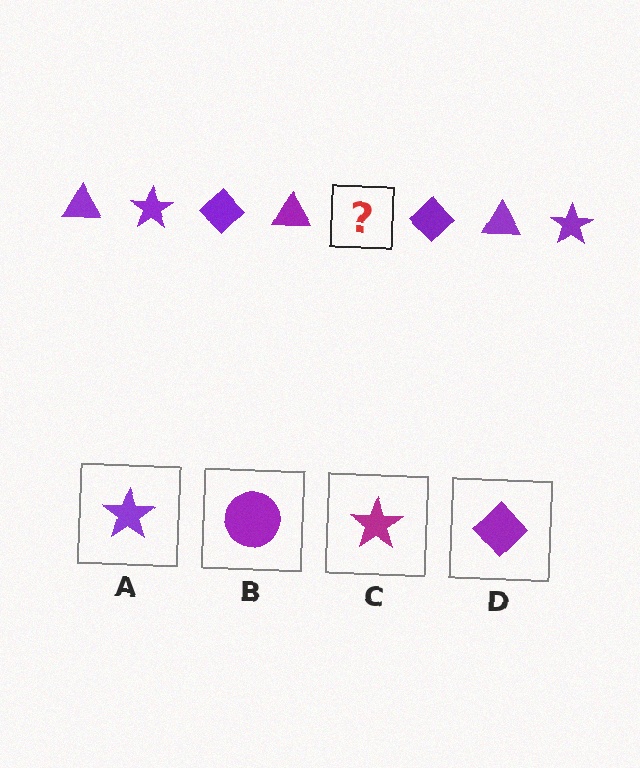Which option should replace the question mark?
Option A.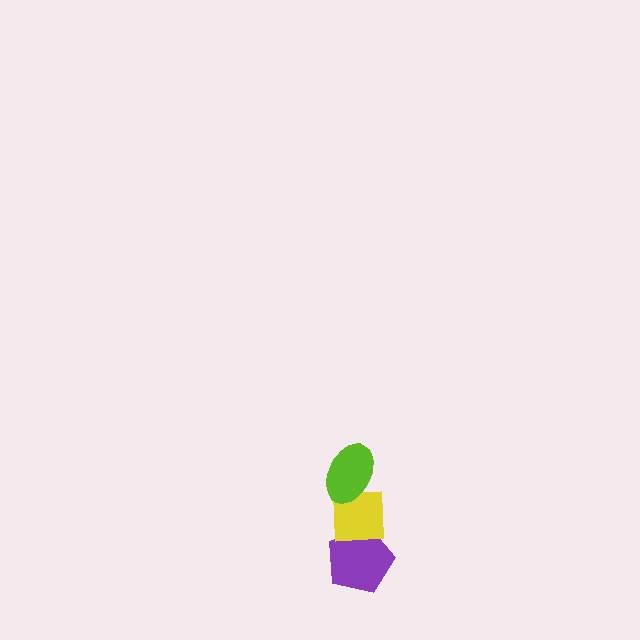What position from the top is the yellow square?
The yellow square is 2nd from the top.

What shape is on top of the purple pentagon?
The yellow square is on top of the purple pentagon.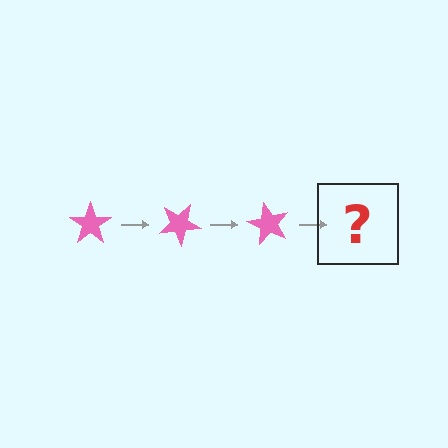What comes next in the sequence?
The next element should be a pink star rotated 90 degrees.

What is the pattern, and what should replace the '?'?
The pattern is that the star rotates 30 degrees each step. The '?' should be a pink star rotated 90 degrees.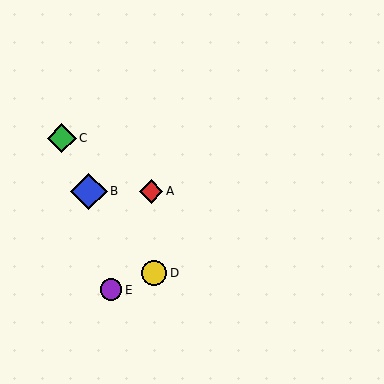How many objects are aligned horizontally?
2 objects (A, B) are aligned horizontally.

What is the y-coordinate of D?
Object D is at y≈273.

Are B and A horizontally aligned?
Yes, both are at y≈191.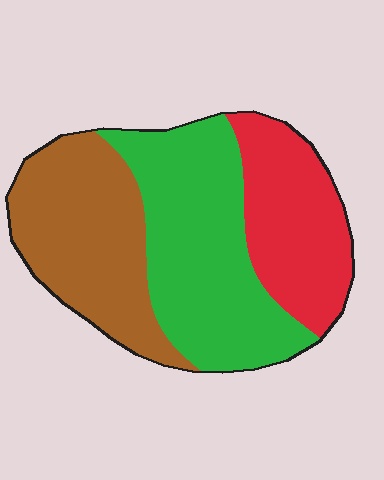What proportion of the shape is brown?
Brown covers roughly 35% of the shape.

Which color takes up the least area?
Red, at roughly 25%.